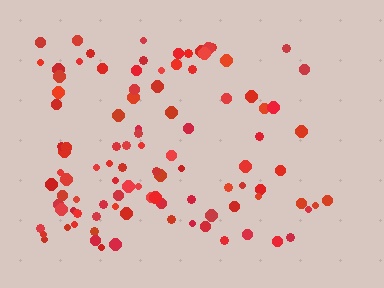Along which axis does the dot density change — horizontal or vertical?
Horizontal.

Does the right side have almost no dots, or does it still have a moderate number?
Still a moderate number, just noticeably fewer than the left.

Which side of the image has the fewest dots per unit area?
The right.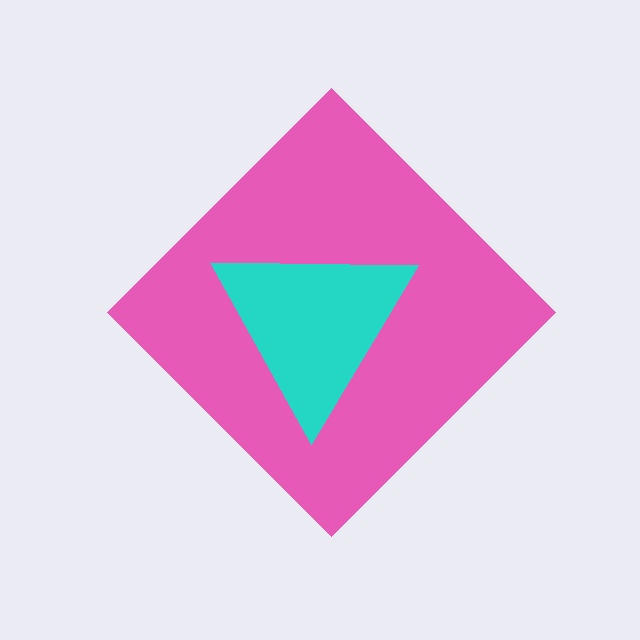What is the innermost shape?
The cyan triangle.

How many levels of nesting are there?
2.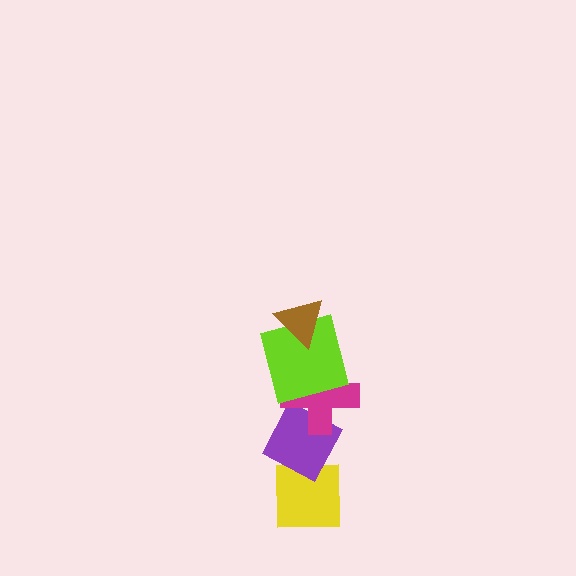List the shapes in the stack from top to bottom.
From top to bottom: the brown triangle, the lime square, the magenta cross, the purple diamond, the yellow square.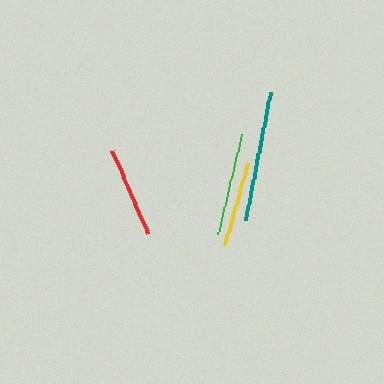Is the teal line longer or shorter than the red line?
The teal line is longer than the red line.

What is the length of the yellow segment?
The yellow segment is approximately 85 pixels long.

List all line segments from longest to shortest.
From longest to shortest: teal, green, red, yellow.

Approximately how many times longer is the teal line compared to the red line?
The teal line is approximately 1.4 times the length of the red line.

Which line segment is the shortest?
The yellow line is the shortest at approximately 85 pixels.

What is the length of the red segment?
The red segment is approximately 91 pixels long.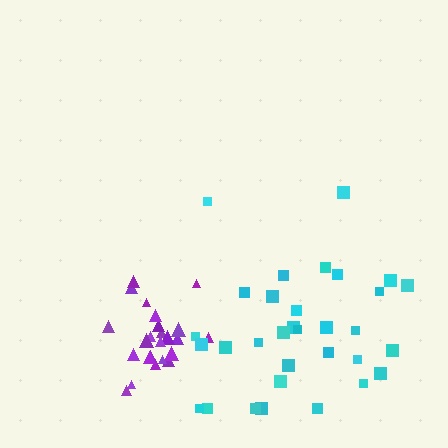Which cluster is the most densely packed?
Purple.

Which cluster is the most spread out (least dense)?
Cyan.